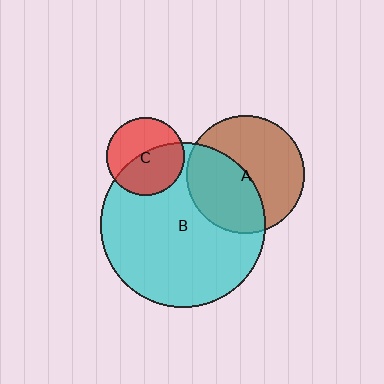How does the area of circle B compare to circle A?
Approximately 1.9 times.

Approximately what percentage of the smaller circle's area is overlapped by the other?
Approximately 45%.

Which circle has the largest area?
Circle B (cyan).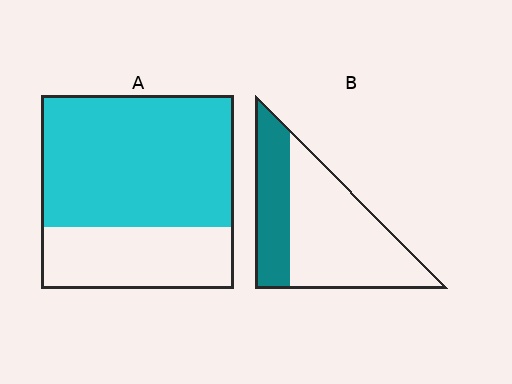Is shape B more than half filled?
No.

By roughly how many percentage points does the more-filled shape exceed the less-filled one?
By roughly 35 percentage points (A over B).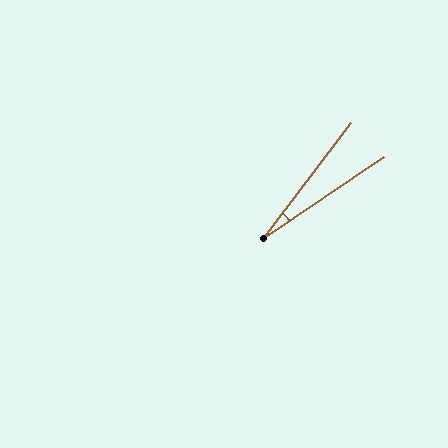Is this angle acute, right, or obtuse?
It is acute.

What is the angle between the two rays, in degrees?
Approximately 19 degrees.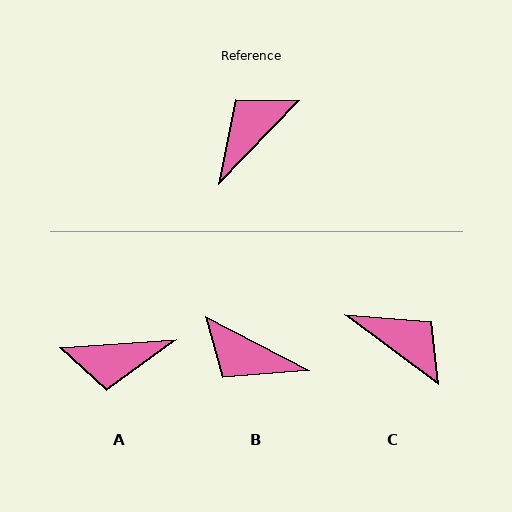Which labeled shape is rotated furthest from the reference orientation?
A, about 138 degrees away.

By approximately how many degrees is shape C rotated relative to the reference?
Approximately 83 degrees clockwise.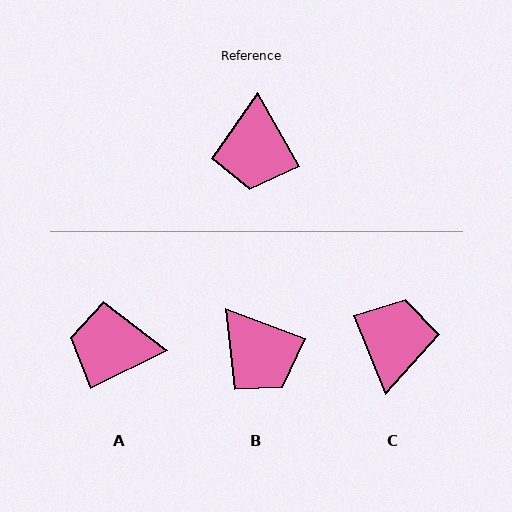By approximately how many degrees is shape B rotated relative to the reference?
Approximately 40 degrees counter-clockwise.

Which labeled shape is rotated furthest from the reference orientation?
C, about 172 degrees away.